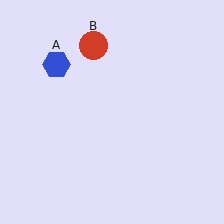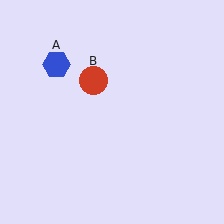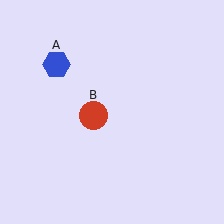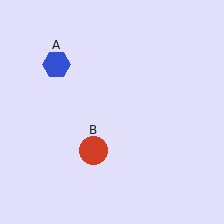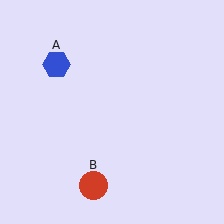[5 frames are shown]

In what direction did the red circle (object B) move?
The red circle (object B) moved down.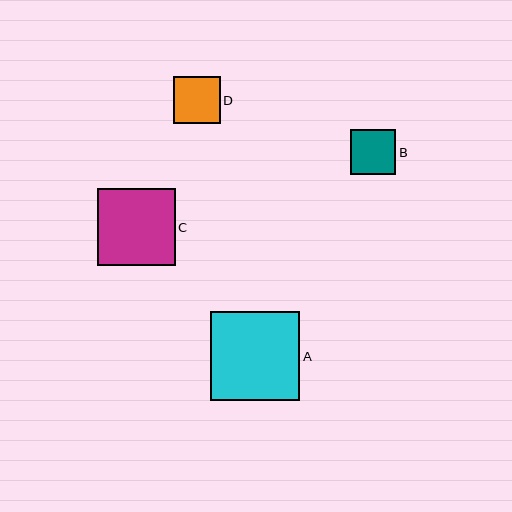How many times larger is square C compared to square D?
Square C is approximately 1.6 times the size of square D.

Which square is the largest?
Square A is the largest with a size of approximately 89 pixels.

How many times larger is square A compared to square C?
Square A is approximately 1.2 times the size of square C.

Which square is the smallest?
Square B is the smallest with a size of approximately 45 pixels.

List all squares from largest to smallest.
From largest to smallest: A, C, D, B.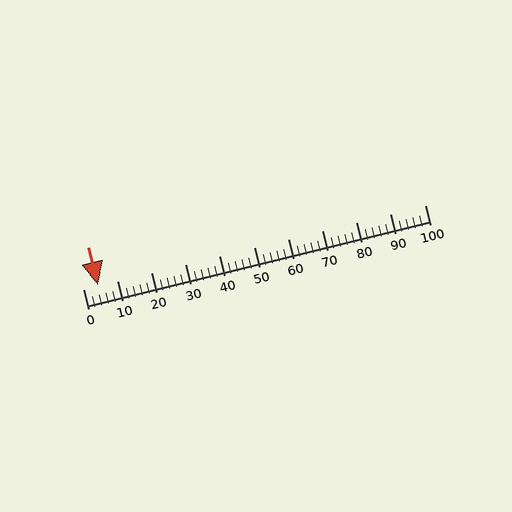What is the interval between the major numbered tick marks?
The major tick marks are spaced 10 units apart.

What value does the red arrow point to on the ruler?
The red arrow points to approximately 4.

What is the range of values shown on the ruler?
The ruler shows values from 0 to 100.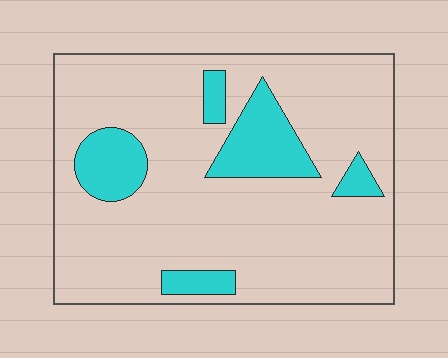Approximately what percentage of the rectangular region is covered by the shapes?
Approximately 15%.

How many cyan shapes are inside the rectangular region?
5.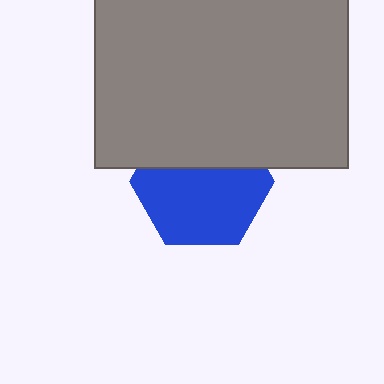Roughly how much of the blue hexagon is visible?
About half of it is visible (roughly 62%).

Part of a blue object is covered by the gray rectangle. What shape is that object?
It is a hexagon.